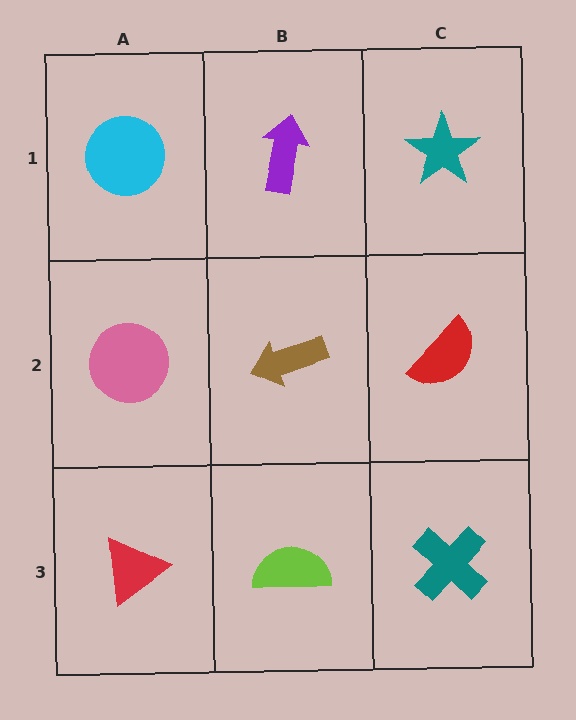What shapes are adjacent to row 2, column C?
A teal star (row 1, column C), a teal cross (row 3, column C), a brown arrow (row 2, column B).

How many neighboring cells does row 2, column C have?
3.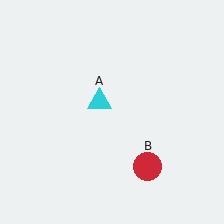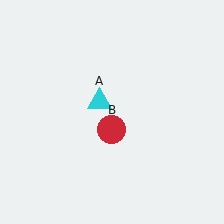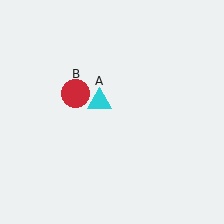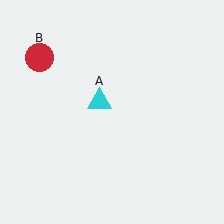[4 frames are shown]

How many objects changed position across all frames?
1 object changed position: red circle (object B).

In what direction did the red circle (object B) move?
The red circle (object B) moved up and to the left.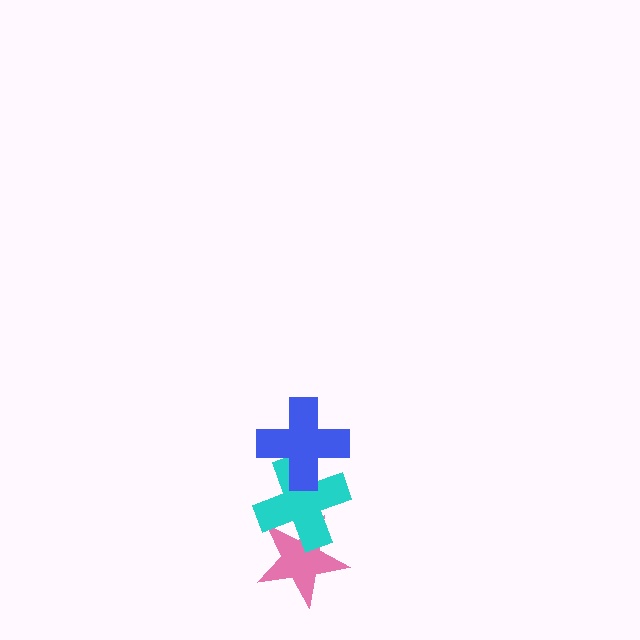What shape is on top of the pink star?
The cyan cross is on top of the pink star.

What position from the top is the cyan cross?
The cyan cross is 2nd from the top.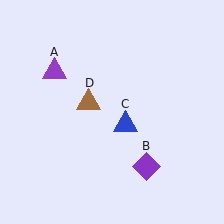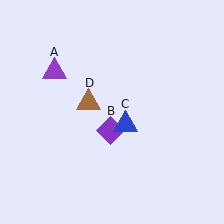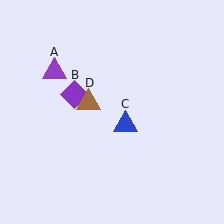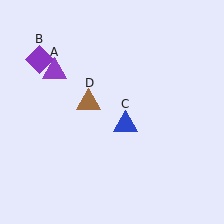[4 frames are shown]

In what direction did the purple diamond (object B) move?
The purple diamond (object B) moved up and to the left.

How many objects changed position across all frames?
1 object changed position: purple diamond (object B).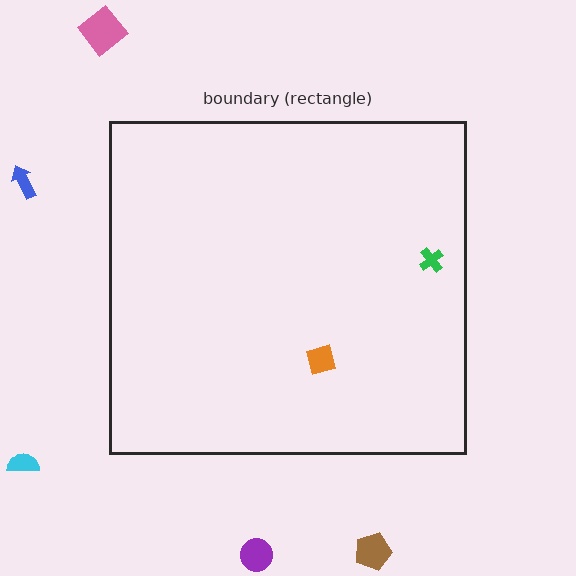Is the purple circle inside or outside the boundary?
Outside.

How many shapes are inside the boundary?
2 inside, 5 outside.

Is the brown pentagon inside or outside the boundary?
Outside.